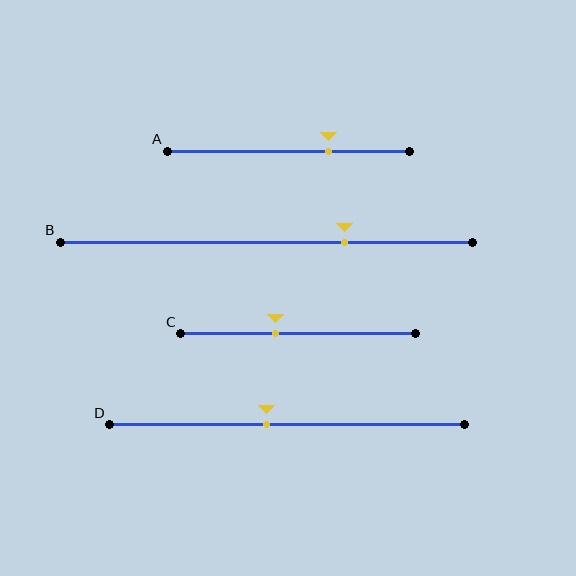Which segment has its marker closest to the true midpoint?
Segment D has its marker closest to the true midpoint.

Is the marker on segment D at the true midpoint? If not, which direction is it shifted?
No, the marker on segment D is shifted to the left by about 6% of the segment length.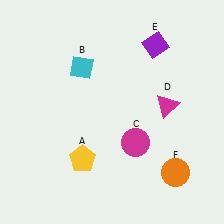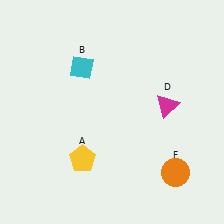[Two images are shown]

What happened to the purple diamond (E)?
The purple diamond (E) was removed in Image 2. It was in the top-right area of Image 1.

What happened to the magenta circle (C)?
The magenta circle (C) was removed in Image 2. It was in the bottom-right area of Image 1.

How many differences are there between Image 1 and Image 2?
There are 2 differences between the two images.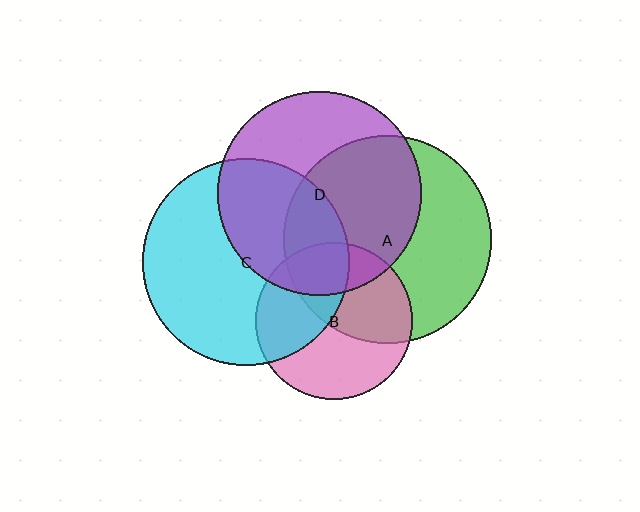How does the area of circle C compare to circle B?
Approximately 1.7 times.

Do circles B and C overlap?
Yes.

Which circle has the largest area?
Circle A (green).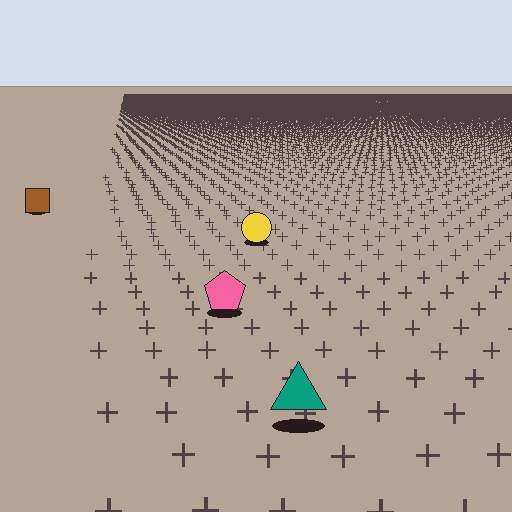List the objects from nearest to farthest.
From nearest to farthest: the teal triangle, the pink pentagon, the yellow circle, the brown square.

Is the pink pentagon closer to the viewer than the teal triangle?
No. The teal triangle is closer — you can tell from the texture gradient: the ground texture is coarser near it.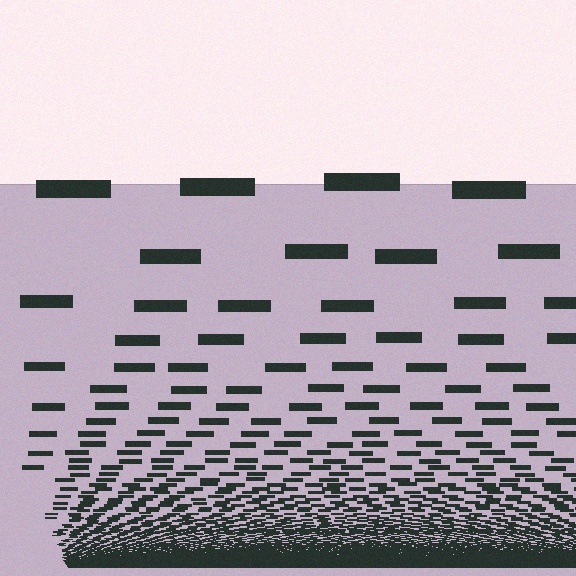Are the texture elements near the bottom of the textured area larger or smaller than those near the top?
Smaller. The gradient is inverted — elements near the bottom are smaller and denser.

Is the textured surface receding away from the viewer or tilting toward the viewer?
The surface appears to tilt toward the viewer. Texture elements get larger and sparser toward the top.